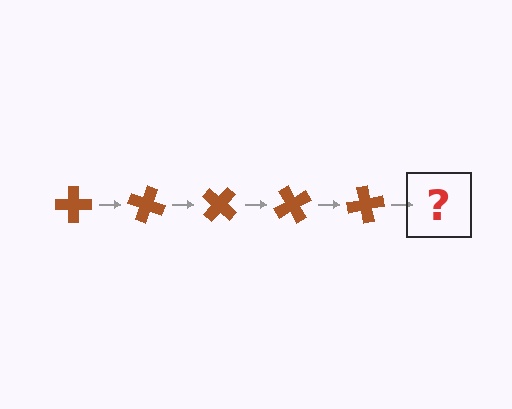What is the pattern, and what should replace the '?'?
The pattern is that the cross rotates 20 degrees each step. The '?' should be a brown cross rotated 100 degrees.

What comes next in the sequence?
The next element should be a brown cross rotated 100 degrees.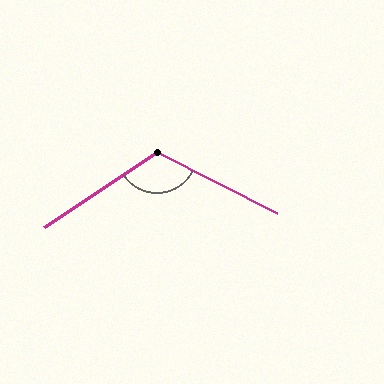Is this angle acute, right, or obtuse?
It is obtuse.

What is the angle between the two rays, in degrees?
Approximately 120 degrees.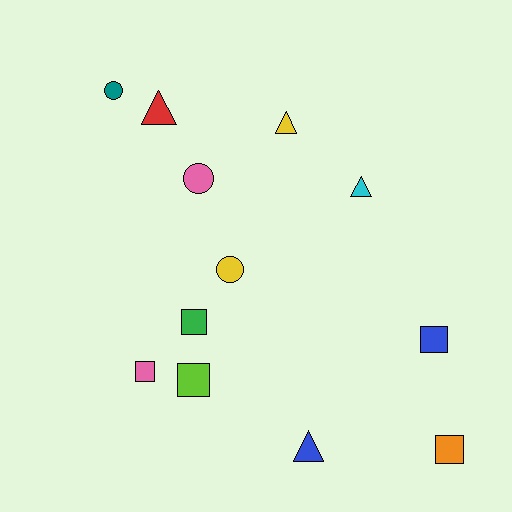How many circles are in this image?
There are 3 circles.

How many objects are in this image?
There are 12 objects.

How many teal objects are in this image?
There is 1 teal object.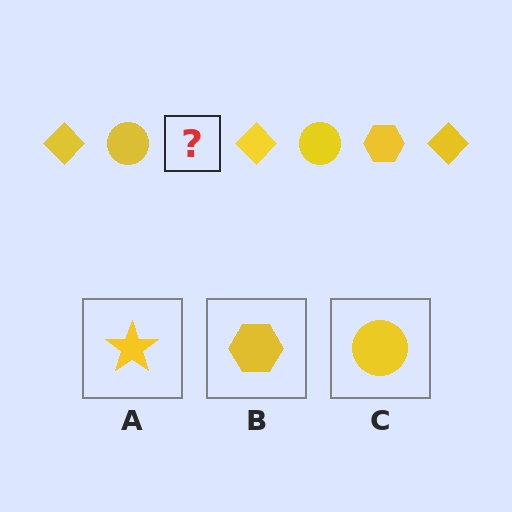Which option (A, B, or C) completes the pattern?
B.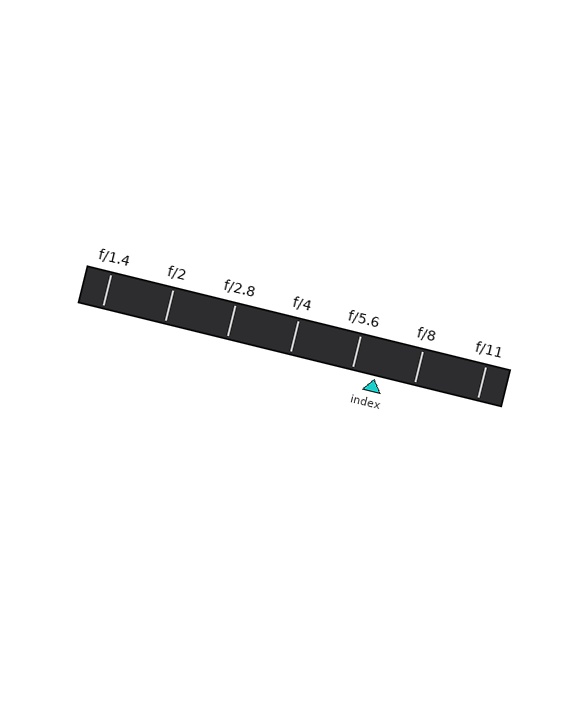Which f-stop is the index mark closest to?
The index mark is closest to f/5.6.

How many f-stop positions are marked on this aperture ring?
There are 7 f-stop positions marked.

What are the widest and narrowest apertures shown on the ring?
The widest aperture shown is f/1.4 and the narrowest is f/11.